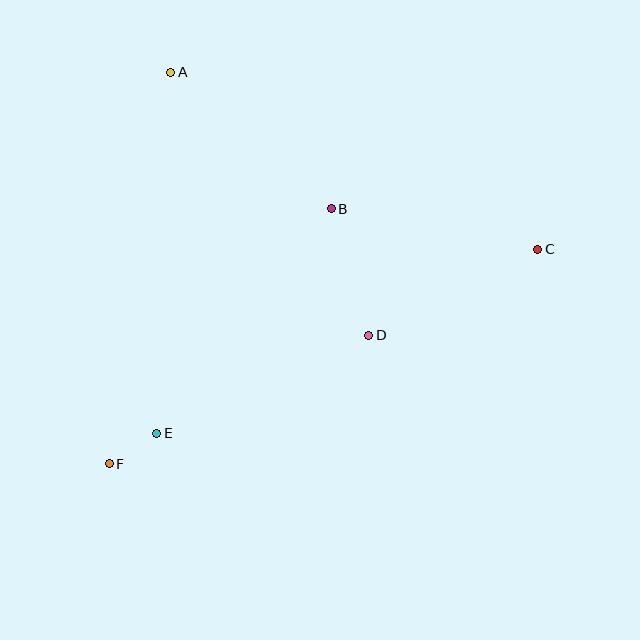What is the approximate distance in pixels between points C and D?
The distance between C and D is approximately 190 pixels.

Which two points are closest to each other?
Points E and F are closest to each other.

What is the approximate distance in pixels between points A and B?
The distance between A and B is approximately 210 pixels.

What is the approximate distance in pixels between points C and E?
The distance between C and E is approximately 423 pixels.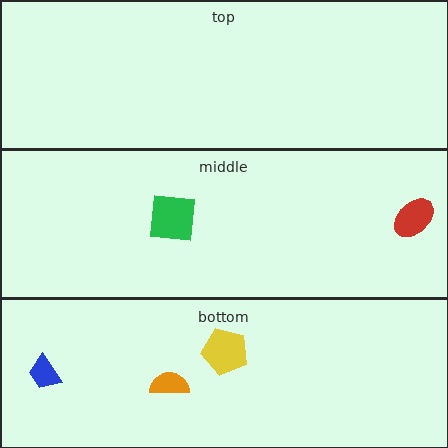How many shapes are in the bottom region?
3.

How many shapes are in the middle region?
2.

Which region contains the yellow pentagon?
The bottom region.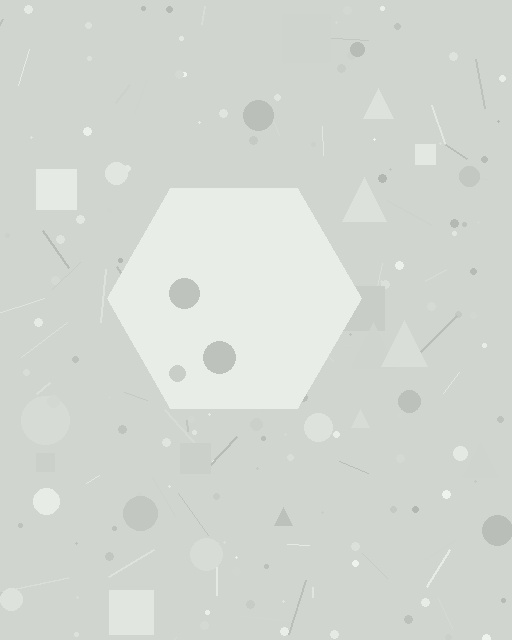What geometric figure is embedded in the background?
A hexagon is embedded in the background.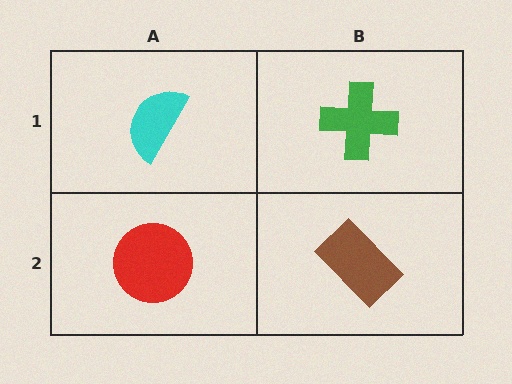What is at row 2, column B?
A brown rectangle.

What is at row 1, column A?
A cyan semicircle.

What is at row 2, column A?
A red circle.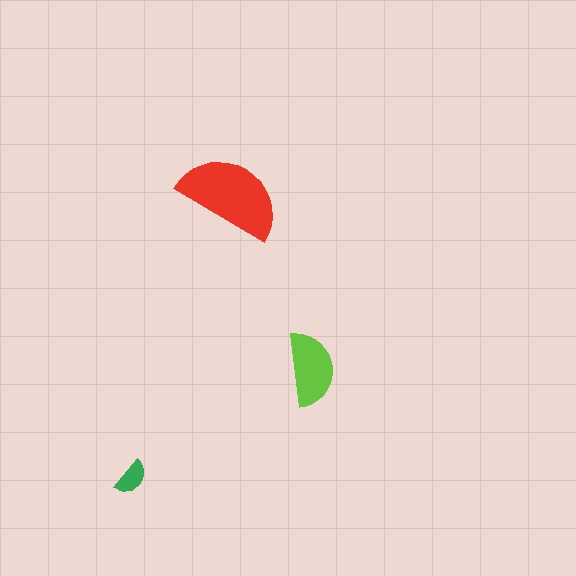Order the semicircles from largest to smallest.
the red one, the lime one, the green one.